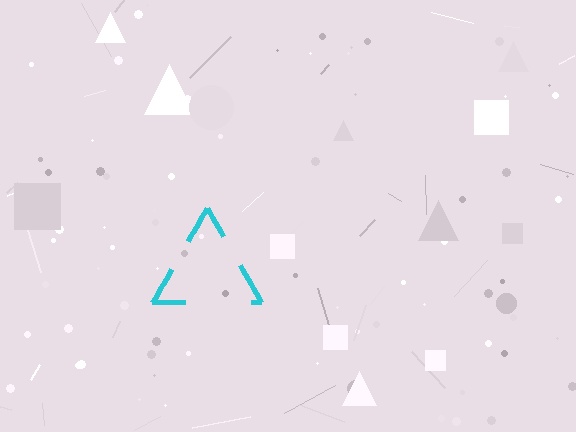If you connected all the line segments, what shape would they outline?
They would outline a triangle.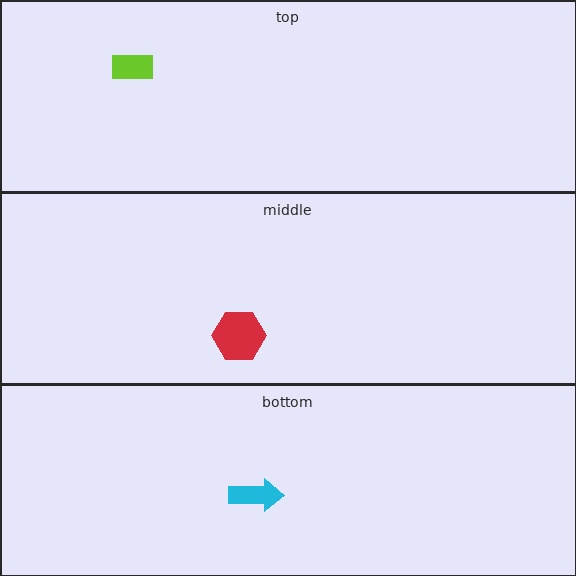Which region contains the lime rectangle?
The top region.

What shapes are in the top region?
The lime rectangle.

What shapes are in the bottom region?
The cyan arrow.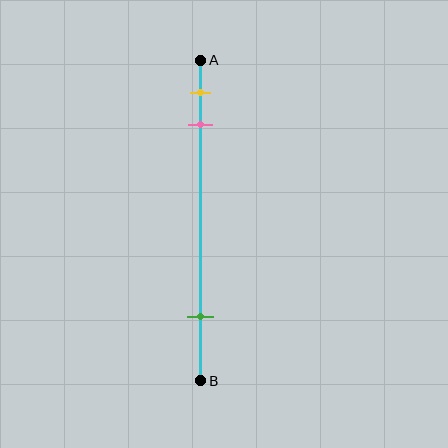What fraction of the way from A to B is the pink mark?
The pink mark is approximately 20% (0.2) of the way from A to B.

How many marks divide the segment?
There are 3 marks dividing the segment.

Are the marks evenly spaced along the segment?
No, the marks are not evenly spaced.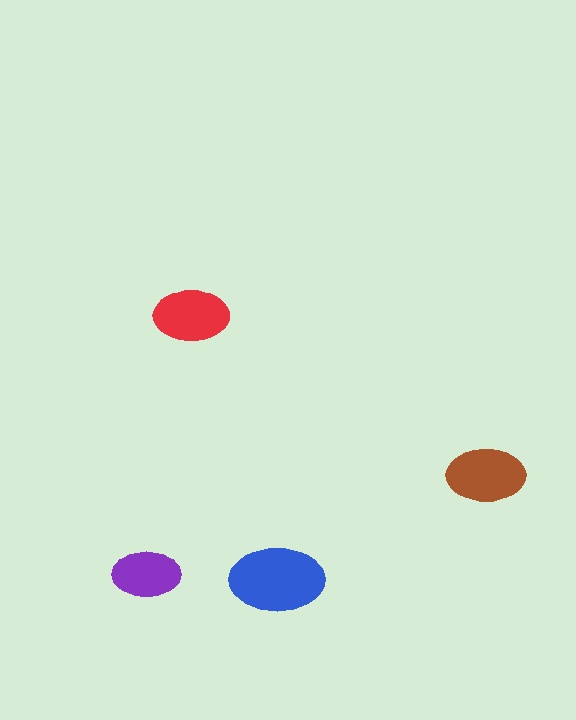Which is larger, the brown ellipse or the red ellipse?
The brown one.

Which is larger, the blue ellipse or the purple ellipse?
The blue one.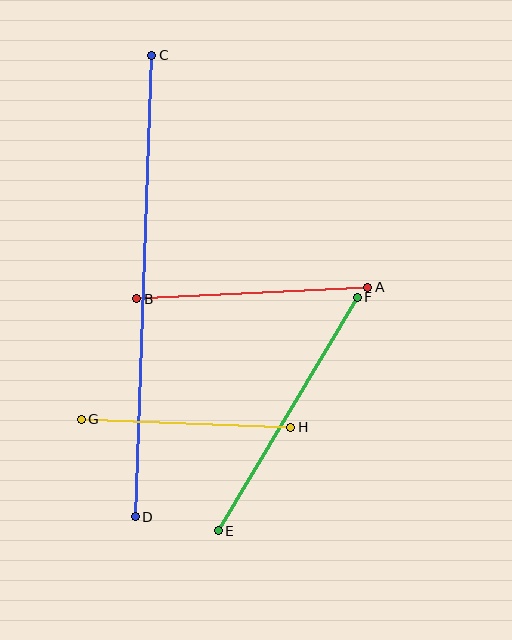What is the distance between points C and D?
The distance is approximately 462 pixels.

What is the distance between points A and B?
The distance is approximately 231 pixels.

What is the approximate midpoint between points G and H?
The midpoint is at approximately (186, 423) pixels.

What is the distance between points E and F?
The distance is approximately 272 pixels.